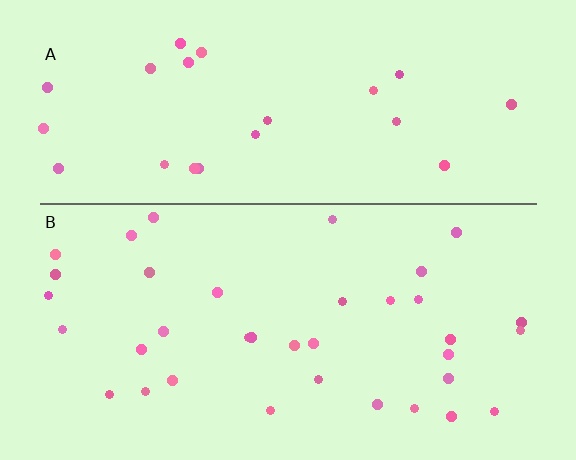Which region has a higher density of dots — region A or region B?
B (the bottom).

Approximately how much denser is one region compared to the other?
Approximately 1.5× — region B over region A.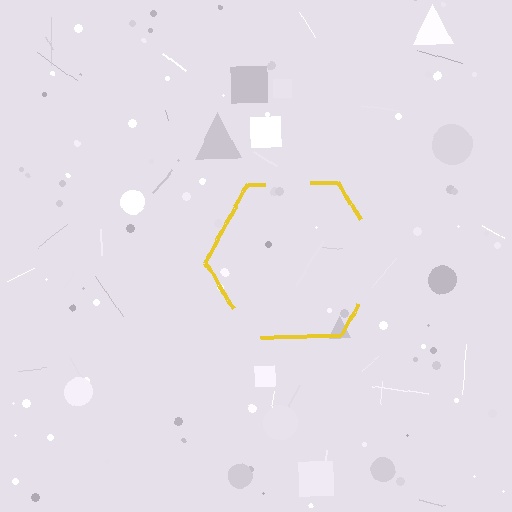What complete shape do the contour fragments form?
The contour fragments form a hexagon.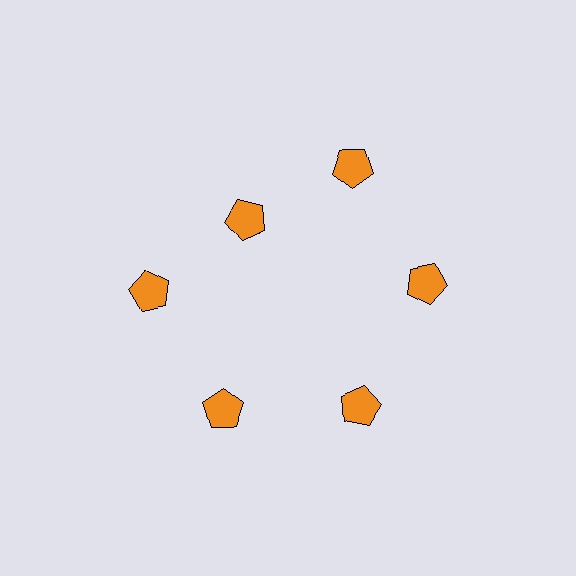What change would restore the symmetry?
The symmetry would be restored by moving it outward, back onto the ring so that all 6 pentagons sit at equal angles and equal distance from the center.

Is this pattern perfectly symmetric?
No. The 6 orange pentagons are arranged in a ring, but one element near the 11 o'clock position is pulled inward toward the center, breaking the 6-fold rotational symmetry.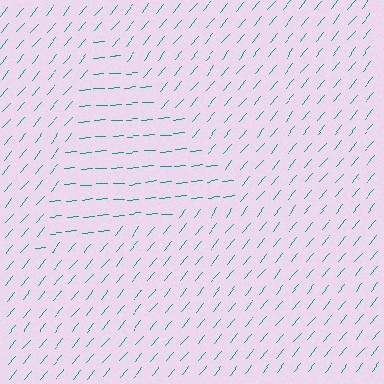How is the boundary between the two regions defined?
The boundary is defined purely by a change in line orientation (approximately 45 degrees difference). All lines are the same color and thickness.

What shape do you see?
I see a triangle.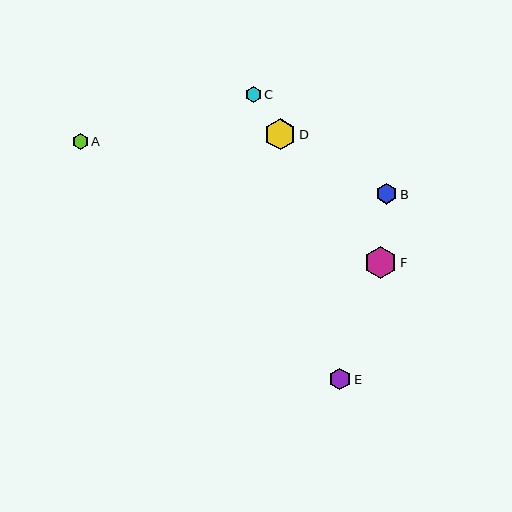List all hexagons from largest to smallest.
From largest to smallest: F, D, E, B, A, C.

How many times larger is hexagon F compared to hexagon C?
Hexagon F is approximately 2.1 times the size of hexagon C.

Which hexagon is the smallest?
Hexagon C is the smallest with a size of approximately 15 pixels.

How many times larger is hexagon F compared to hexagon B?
Hexagon F is approximately 1.6 times the size of hexagon B.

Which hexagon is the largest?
Hexagon F is the largest with a size of approximately 32 pixels.